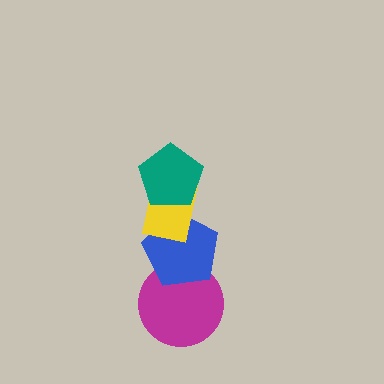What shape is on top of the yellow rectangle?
The teal pentagon is on top of the yellow rectangle.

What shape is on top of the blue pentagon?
The yellow rectangle is on top of the blue pentagon.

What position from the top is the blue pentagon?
The blue pentagon is 3rd from the top.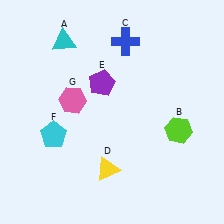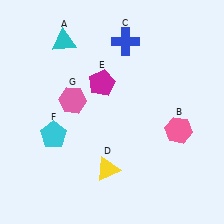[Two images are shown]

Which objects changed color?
B changed from lime to pink. E changed from purple to magenta.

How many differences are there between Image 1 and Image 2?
There are 2 differences between the two images.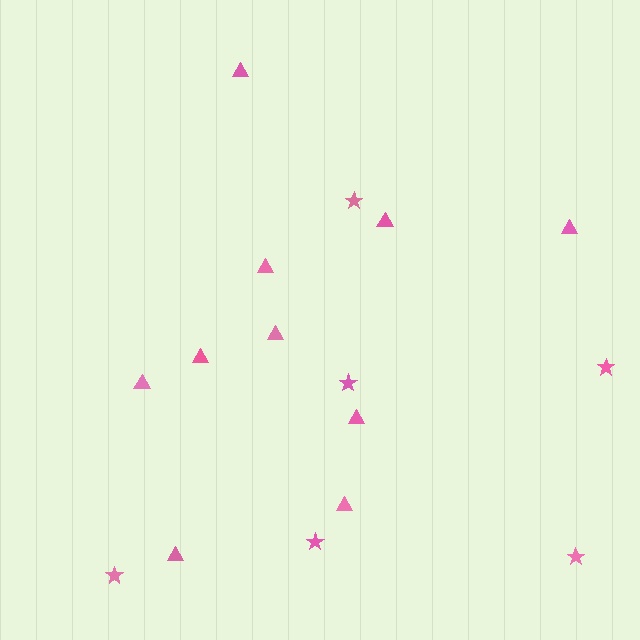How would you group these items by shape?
There are 2 groups: one group of triangles (10) and one group of stars (6).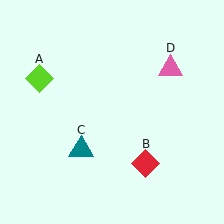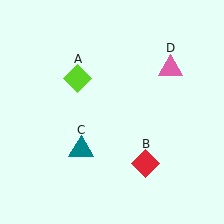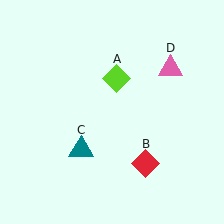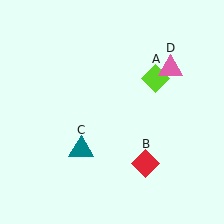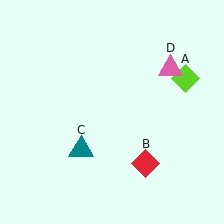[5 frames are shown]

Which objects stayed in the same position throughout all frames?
Red diamond (object B) and teal triangle (object C) and pink triangle (object D) remained stationary.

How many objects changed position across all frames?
1 object changed position: lime diamond (object A).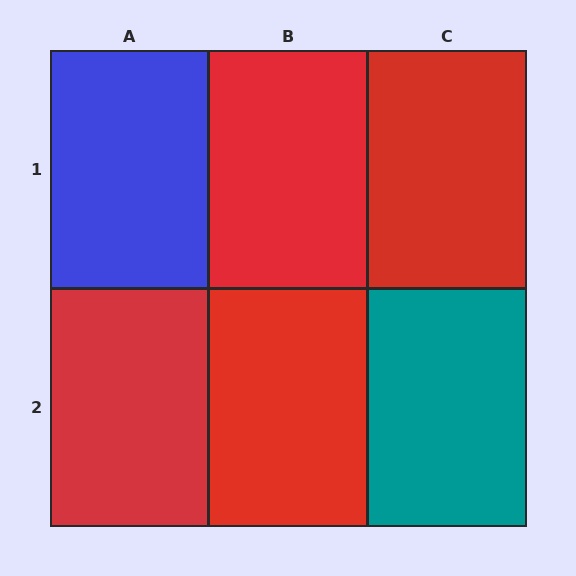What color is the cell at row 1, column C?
Red.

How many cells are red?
4 cells are red.